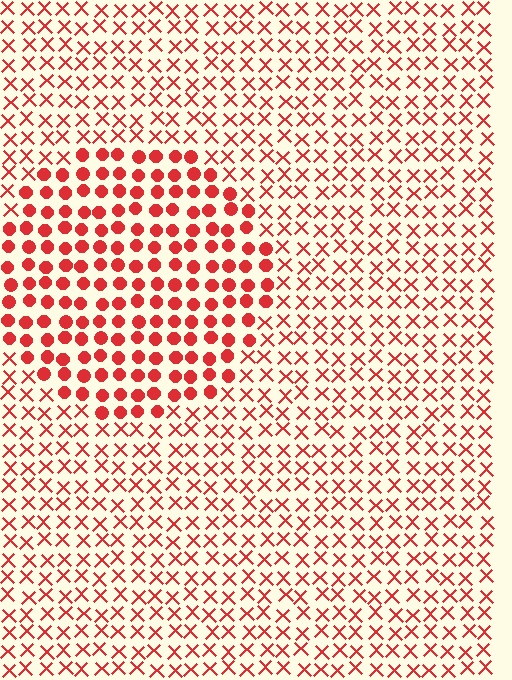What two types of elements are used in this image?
The image uses circles inside the circle region and X marks outside it.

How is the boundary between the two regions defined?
The boundary is defined by a change in element shape: circles inside vs. X marks outside. All elements share the same color and spacing.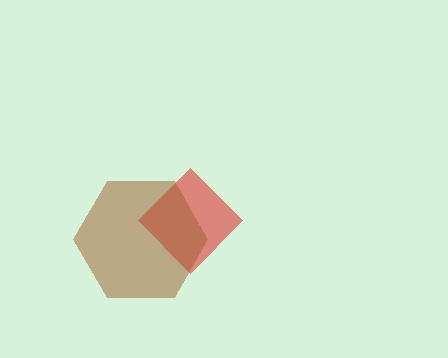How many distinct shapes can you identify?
There are 2 distinct shapes: a red diamond, a brown hexagon.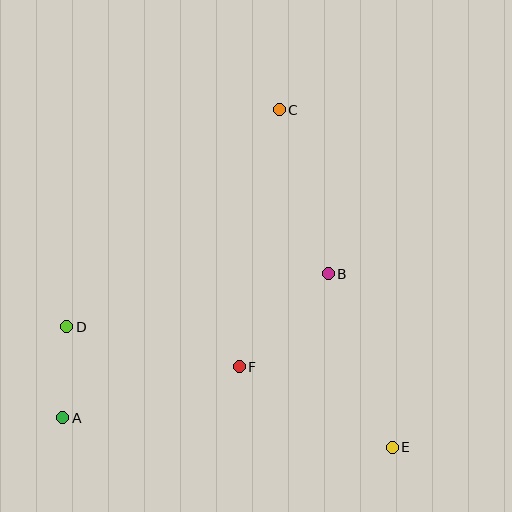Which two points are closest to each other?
Points A and D are closest to each other.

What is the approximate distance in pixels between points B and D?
The distance between B and D is approximately 267 pixels.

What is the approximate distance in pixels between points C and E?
The distance between C and E is approximately 356 pixels.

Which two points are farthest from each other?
Points A and C are farthest from each other.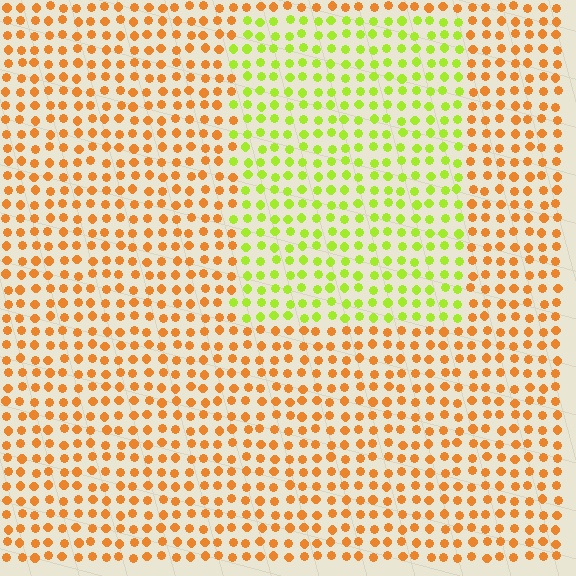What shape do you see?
I see a rectangle.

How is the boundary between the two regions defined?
The boundary is defined purely by a slight shift in hue (about 56 degrees). Spacing, size, and orientation are identical on both sides.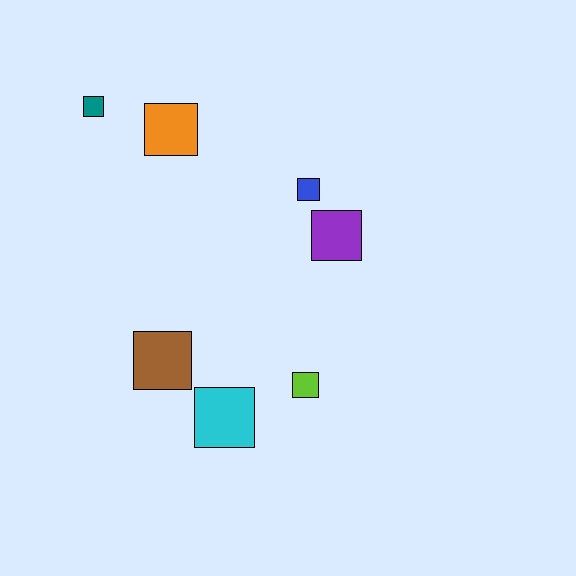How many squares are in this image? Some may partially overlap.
There are 7 squares.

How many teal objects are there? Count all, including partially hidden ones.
There is 1 teal object.